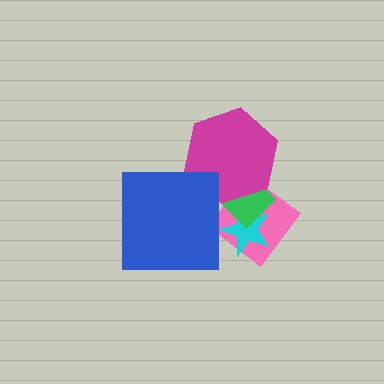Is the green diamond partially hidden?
Yes, it is partially covered by another shape.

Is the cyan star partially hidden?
Yes, it is partially covered by another shape.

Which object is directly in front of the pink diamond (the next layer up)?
The cyan star is directly in front of the pink diamond.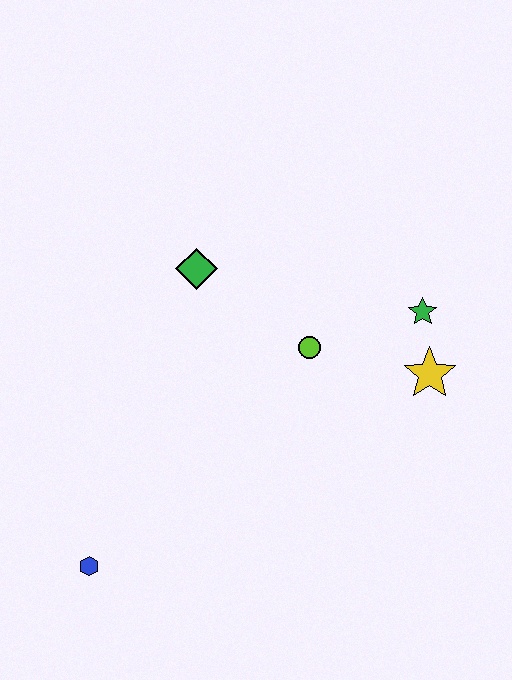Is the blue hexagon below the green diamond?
Yes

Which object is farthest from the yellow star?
The blue hexagon is farthest from the yellow star.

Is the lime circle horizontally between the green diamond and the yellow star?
Yes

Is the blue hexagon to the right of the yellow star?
No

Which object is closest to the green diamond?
The lime circle is closest to the green diamond.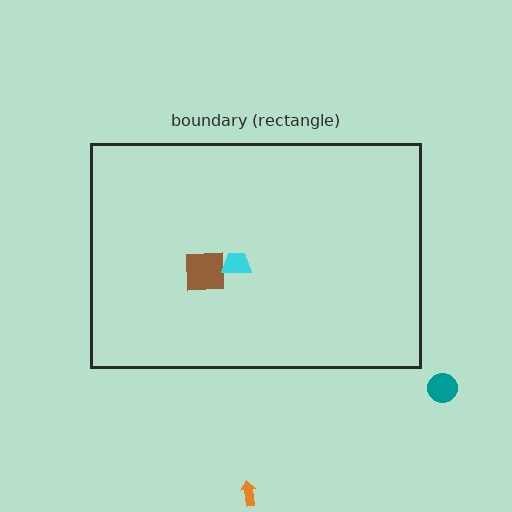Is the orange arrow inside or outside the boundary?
Outside.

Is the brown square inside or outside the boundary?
Inside.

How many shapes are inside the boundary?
2 inside, 2 outside.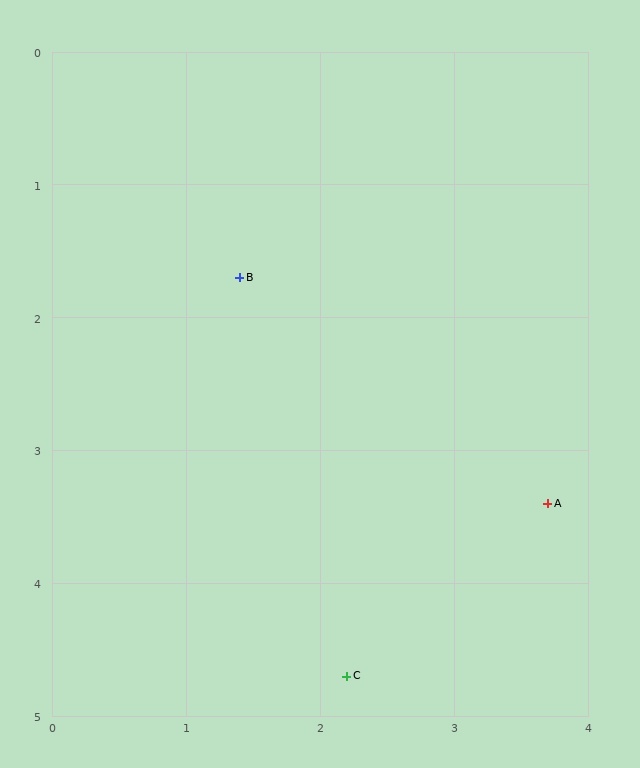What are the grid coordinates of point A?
Point A is at approximately (3.7, 3.4).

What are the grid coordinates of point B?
Point B is at approximately (1.4, 1.7).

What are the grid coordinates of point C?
Point C is at approximately (2.2, 4.7).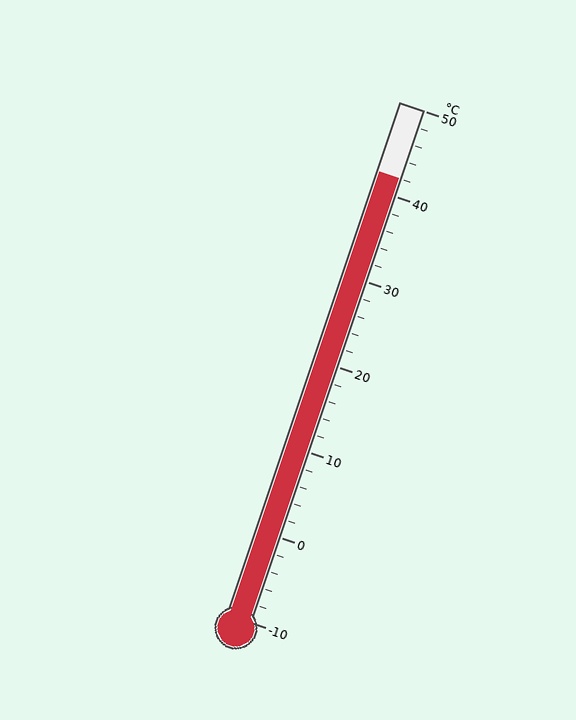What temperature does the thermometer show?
The thermometer shows approximately 42°C.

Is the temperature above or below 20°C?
The temperature is above 20°C.